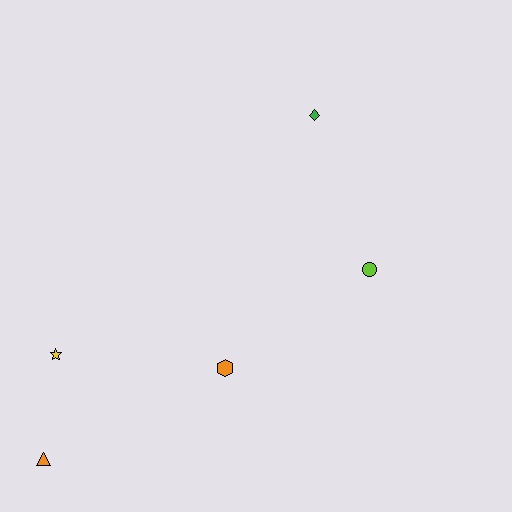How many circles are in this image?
There is 1 circle.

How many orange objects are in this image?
There are 2 orange objects.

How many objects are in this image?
There are 5 objects.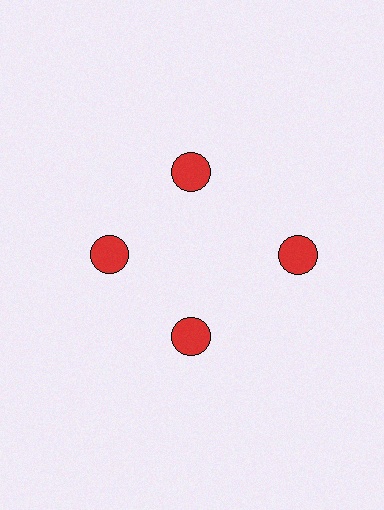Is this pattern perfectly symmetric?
No. The 4 red circles are arranged in a ring, but one element near the 3 o'clock position is pushed outward from the center, breaking the 4-fold rotational symmetry.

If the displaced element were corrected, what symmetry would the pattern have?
It would have 4-fold rotational symmetry — the pattern would map onto itself every 90 degrees.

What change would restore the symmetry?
The symmetry would be restored by moving it inward, back onto the ring so that all 4 circles sit at equal angles and equal distance from the center.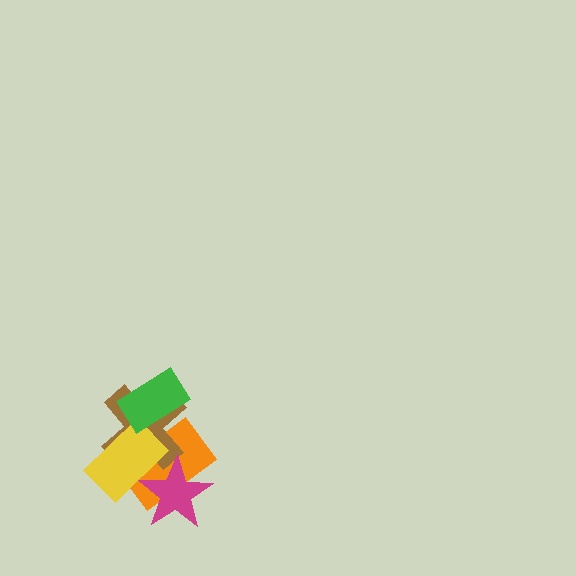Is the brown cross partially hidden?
Yes, it is partially covered by another shape.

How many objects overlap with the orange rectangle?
4 objects overlap with the orange rectangle.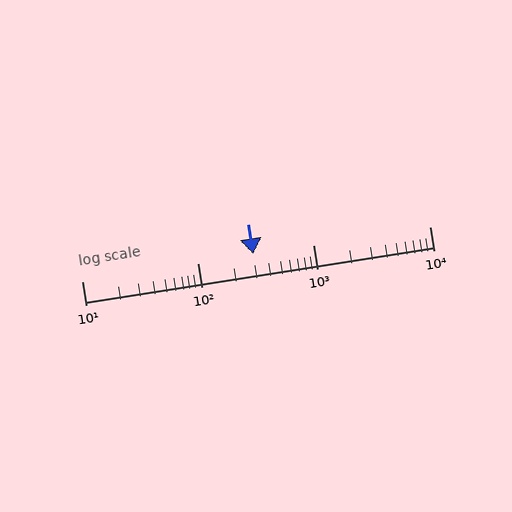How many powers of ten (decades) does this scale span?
The scale spans 3 decades, from 10 to 10000.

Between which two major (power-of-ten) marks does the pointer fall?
The pointer is between 100 and 1000.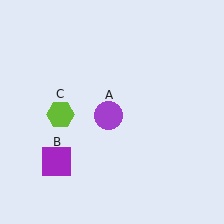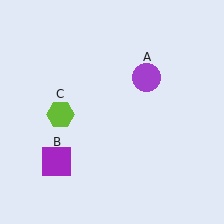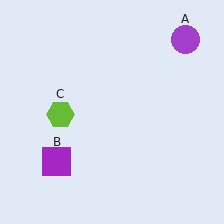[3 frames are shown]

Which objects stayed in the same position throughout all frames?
Purple square (object B) and lime hexagon (object C) remained stationary.